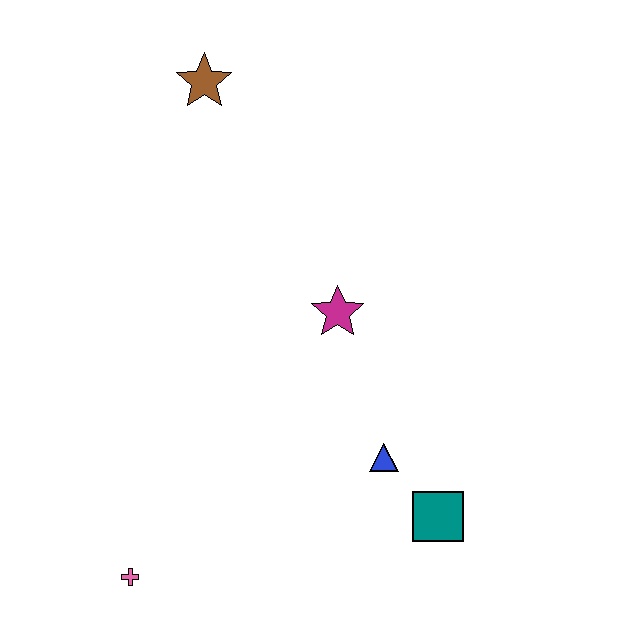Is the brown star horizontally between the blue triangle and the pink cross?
Yes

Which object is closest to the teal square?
The blue triangle is closest to the teal square.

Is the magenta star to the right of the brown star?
Yes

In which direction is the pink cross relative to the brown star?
The pink cross is below the brown star.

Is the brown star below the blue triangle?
No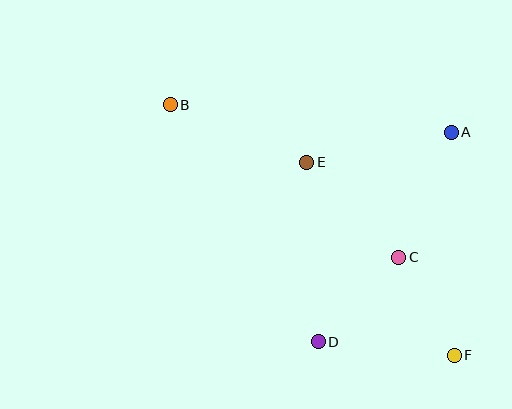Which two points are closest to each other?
Points C and F are closest to each other.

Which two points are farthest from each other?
Points B and F are farthest from each other.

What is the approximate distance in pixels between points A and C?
The distance between A and C is approximately 136 pixels.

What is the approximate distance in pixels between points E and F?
The distance between E and F is approximately 243 pixels.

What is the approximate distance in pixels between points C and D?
The distance between C and D is approximately 117 pixels.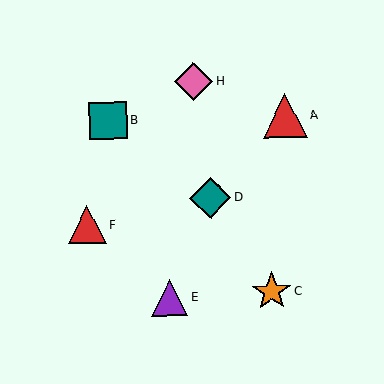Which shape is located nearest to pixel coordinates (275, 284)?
The orange star (labeled C) at (271, 292) is nearest to that location.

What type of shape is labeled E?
Shape E is a purple triangle.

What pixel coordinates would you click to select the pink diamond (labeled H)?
Click at (194, 82) to select the pink diamond H.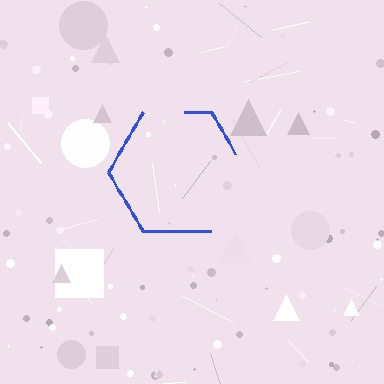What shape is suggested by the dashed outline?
The dashed outline suggests a hexagon.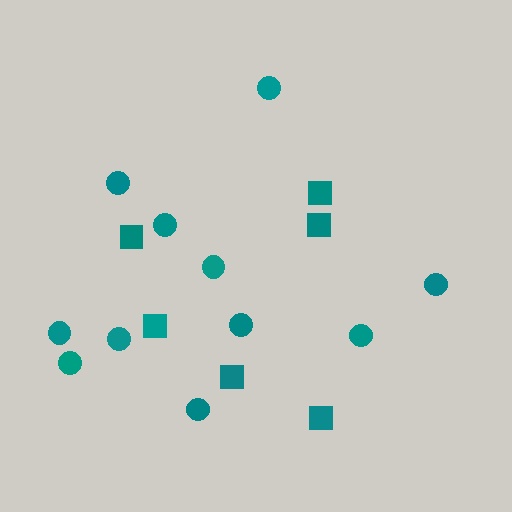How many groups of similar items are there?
There are 2 groups: one group of circles (11) and one group of squares (6).